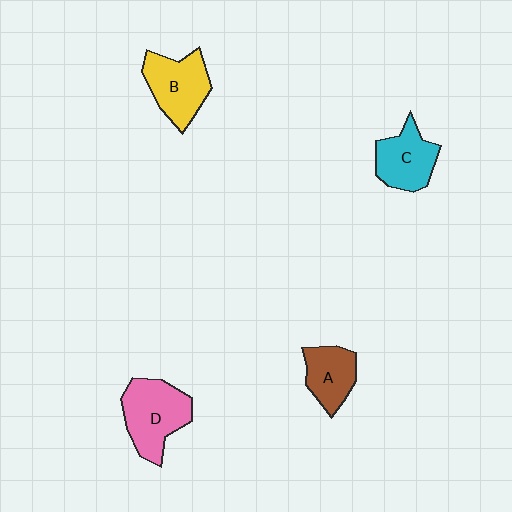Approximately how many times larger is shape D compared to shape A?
Approximately 1.5 times.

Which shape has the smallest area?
Shape A (brown).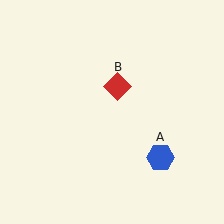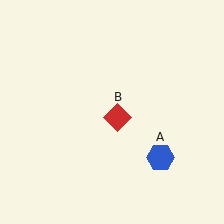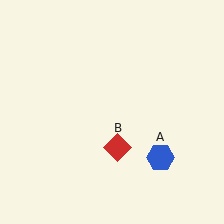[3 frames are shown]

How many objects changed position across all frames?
1 object changed position: red diamond (object B).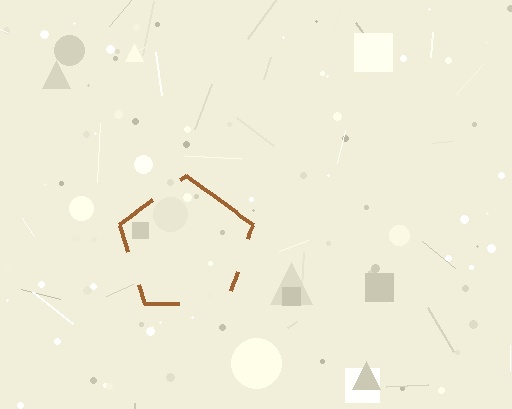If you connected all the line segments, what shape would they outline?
They would outline a pentagon.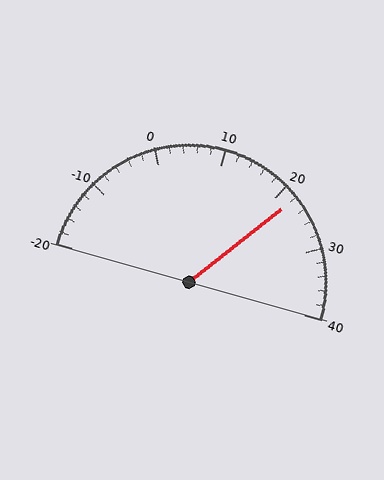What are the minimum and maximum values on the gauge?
The gauge ranges from -20 to 40.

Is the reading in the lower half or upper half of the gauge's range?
The reading is in the upper half of the range (-20 to 40).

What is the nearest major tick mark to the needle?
The nearest major tick mark is 20.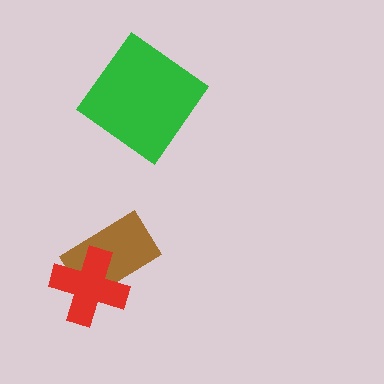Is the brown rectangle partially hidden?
Yes, it is partially covered by another shape.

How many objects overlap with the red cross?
1 object overlaps with the red cross.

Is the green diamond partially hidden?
No, no other shape covers it.